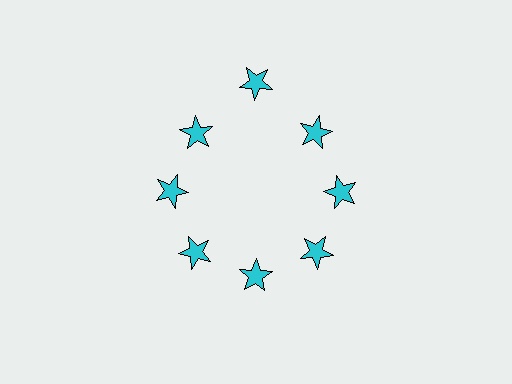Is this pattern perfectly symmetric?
No. The 8 cyan stars are arranged in a ring, but one element near the 12 o'clock position is pushed outward from the center, breaking the 8-fold rotational symmetry.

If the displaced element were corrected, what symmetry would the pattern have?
It would have 8-fold rotational symmetry — the pattern would map onto itself every 45 degrees.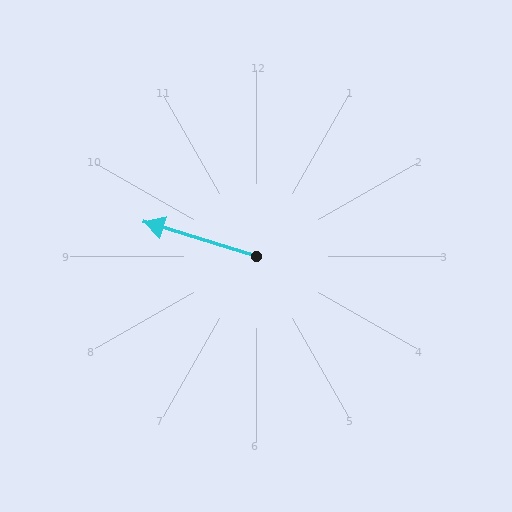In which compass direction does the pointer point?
West.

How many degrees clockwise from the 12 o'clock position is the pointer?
Approximately 287 degrees.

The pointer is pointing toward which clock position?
Roughly 10 o'clock.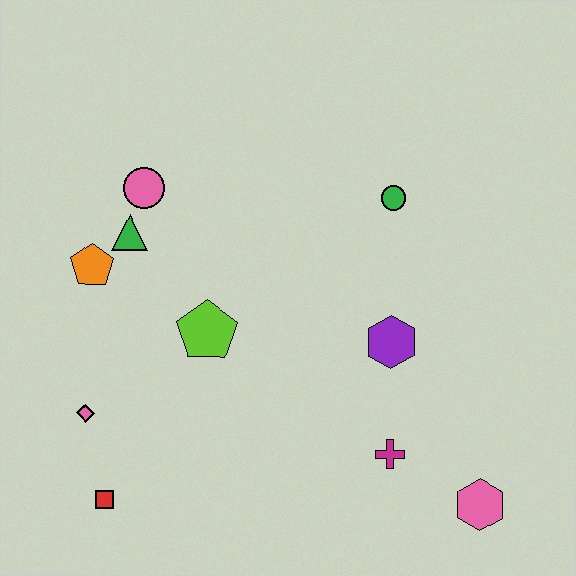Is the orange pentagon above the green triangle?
No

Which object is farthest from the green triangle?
The pink hexagon is farthest from the green triangle.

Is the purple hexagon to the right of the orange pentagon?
Yes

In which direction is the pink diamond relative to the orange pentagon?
The pink diamond is below the orange pentagon.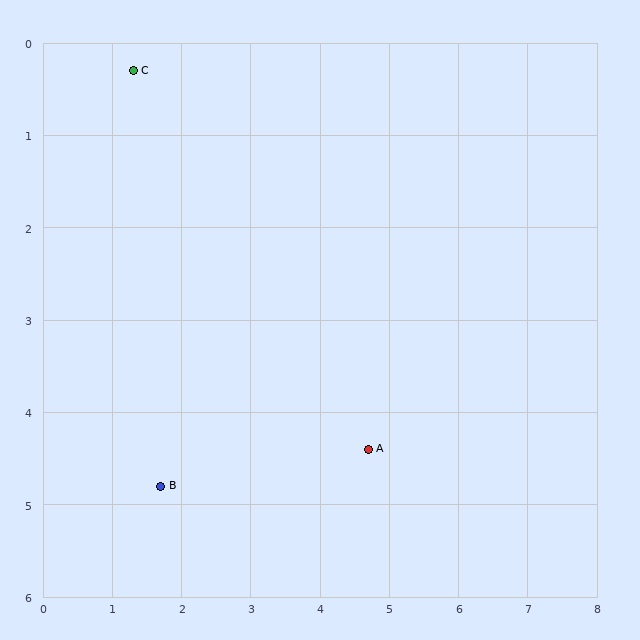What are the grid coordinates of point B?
Point B is at approximately (1.7, 4.8).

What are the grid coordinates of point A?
Point A is at approximately (4.7, 4.4).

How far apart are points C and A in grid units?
Points C and A are about 5.3 grid units apart.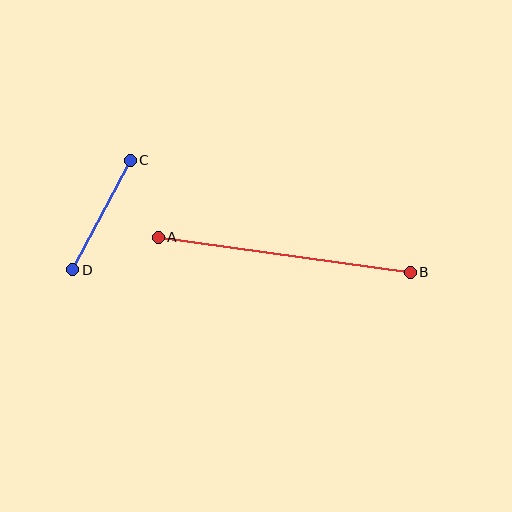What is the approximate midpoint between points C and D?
The midpoint is at approximately (102, 215) pixels.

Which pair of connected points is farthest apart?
Points A and B are farthest apart.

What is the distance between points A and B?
The distance is approximately 254 pixels.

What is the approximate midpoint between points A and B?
The midpoint is at approximately (284, 255) pixels.